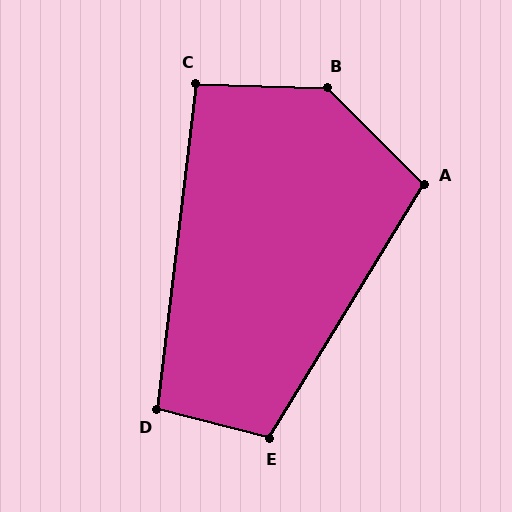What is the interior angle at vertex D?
Approximately 97 degrees (obtuse).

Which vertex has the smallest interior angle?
C, at approximately 95 degrees.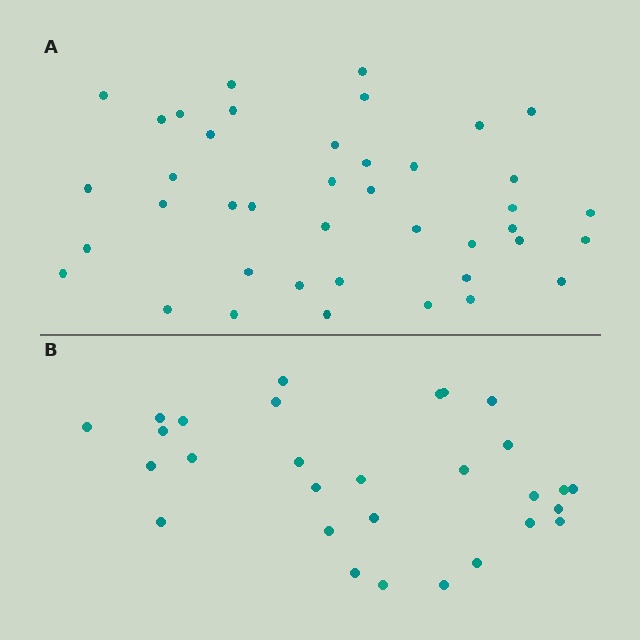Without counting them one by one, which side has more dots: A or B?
Region A (the top region) has more dots.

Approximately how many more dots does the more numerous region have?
Region A has roughly 12 or so more dots than region B.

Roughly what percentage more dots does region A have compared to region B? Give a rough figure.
About 40% more.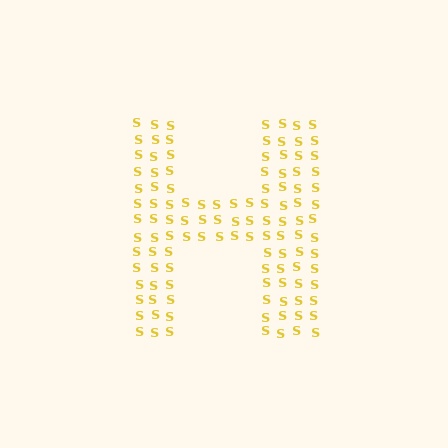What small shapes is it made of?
It is made of small letter S's.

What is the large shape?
The large shape is the letter H.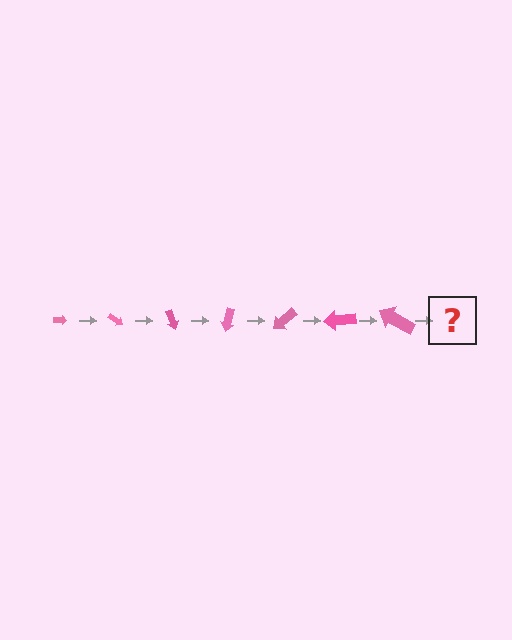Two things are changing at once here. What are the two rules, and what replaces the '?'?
The two rules are that the arrow grows larger each step and it rotates 35 degrees each step. The '?' should be an arrow, larger than the previous one and rotated 245 degrees from the start.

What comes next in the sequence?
The next element should be an arrow, larger than the previous one and rotated 245 degrees from the start.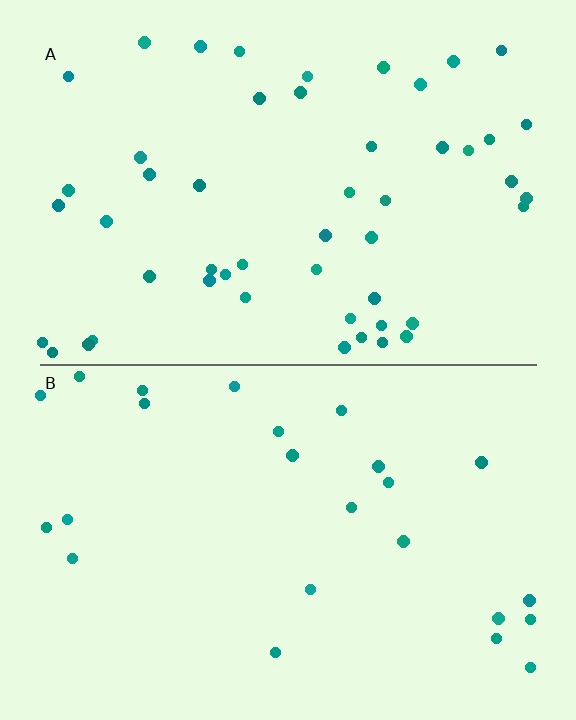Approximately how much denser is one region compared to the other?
Approximately 2.0× — region A over region B.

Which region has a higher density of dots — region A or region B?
A (the top).